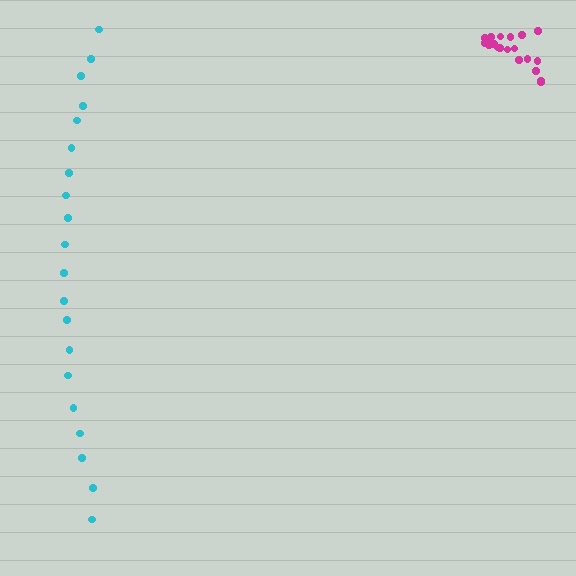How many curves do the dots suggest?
There are 2 distinct paths.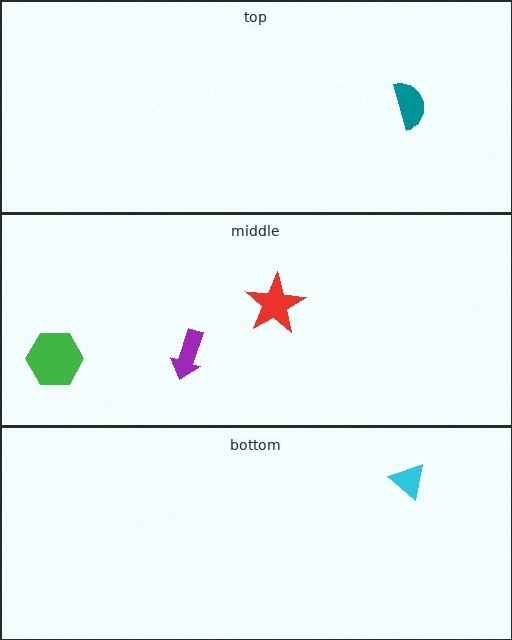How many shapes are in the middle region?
3.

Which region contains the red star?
The middle region.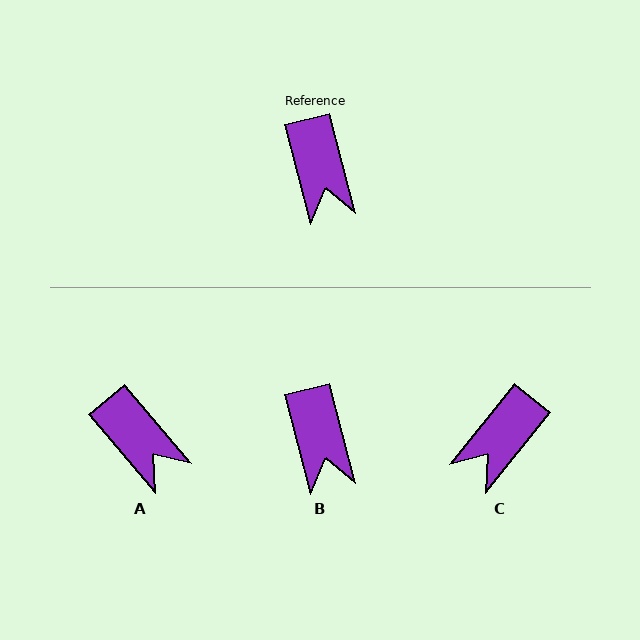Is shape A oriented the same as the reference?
No, it is off by about 26 degrees.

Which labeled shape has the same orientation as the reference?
B.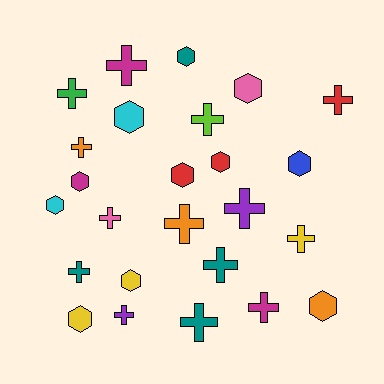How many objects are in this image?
There are 25 objects.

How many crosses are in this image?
There are 14 crosses.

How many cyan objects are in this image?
There are 2 cyan objects.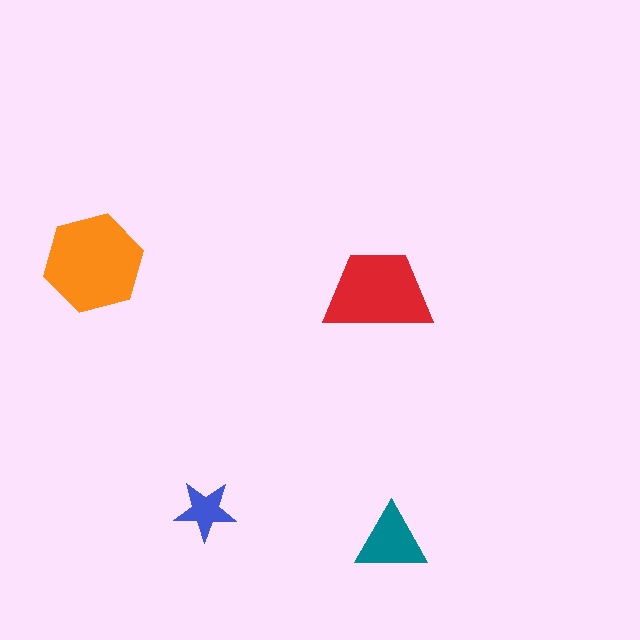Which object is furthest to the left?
The orange hexagon is leftmost.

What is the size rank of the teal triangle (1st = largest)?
3rd.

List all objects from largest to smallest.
The orange hexagon, the red trapezoid, the teal triangle, the blue star.